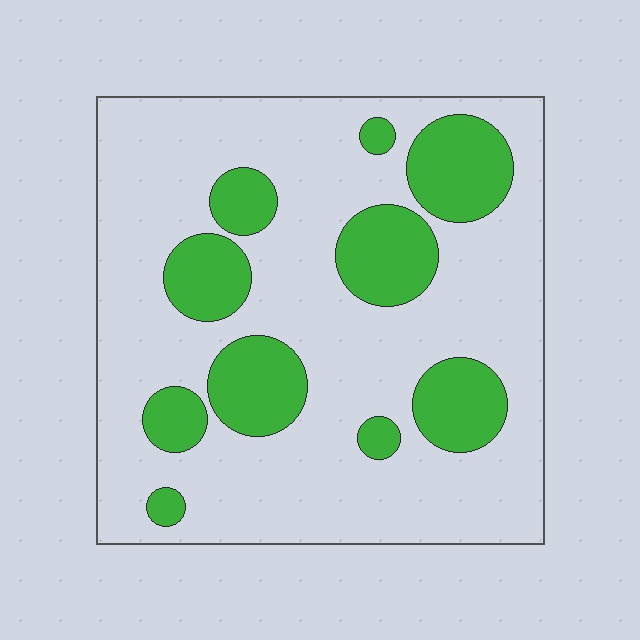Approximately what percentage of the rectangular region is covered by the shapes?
Approximately 25%.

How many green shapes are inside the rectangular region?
10.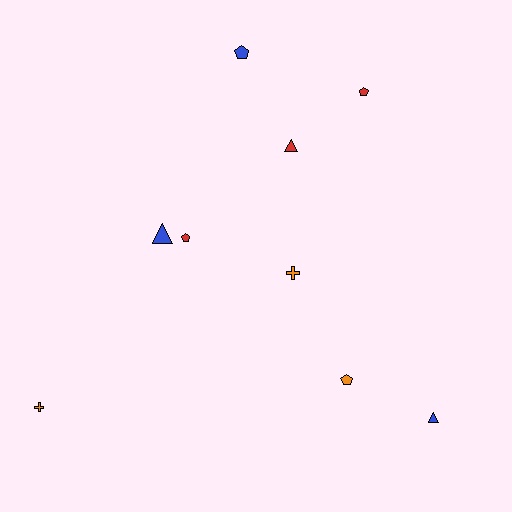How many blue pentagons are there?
There is 1 blue pentagon.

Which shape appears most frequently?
Pentagon, with 4 objects.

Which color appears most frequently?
Red, with 3 objects.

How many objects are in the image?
There are 9 objects.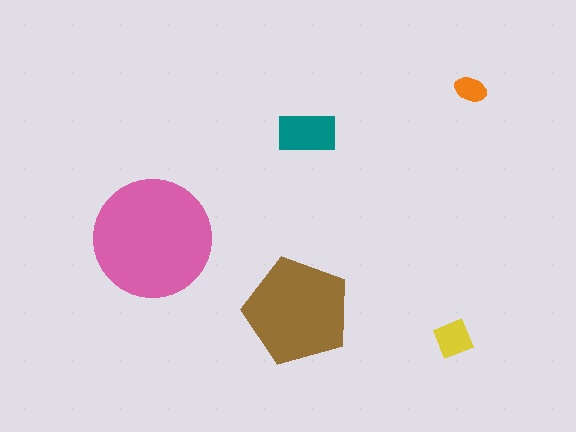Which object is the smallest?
The orange ellipse.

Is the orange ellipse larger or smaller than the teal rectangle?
Smaller.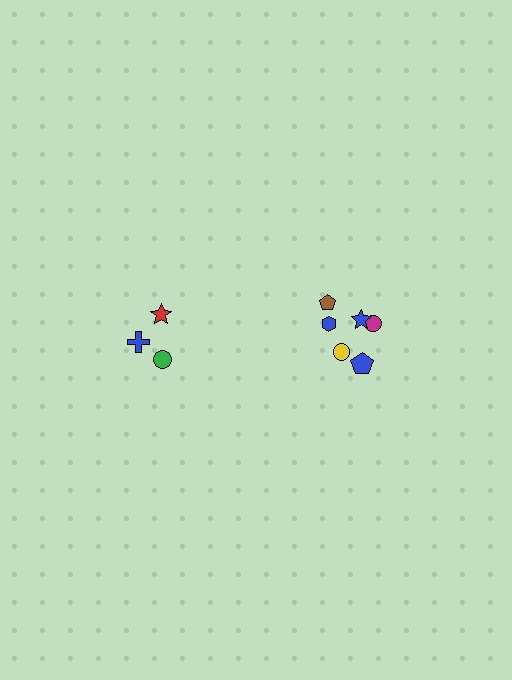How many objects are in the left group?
There are 3 objects.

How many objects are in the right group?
There are 6 objects.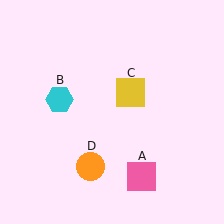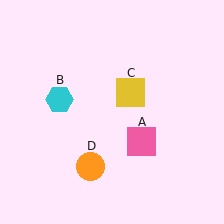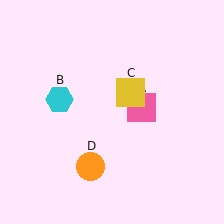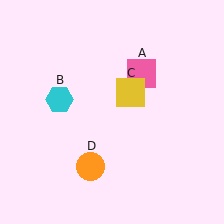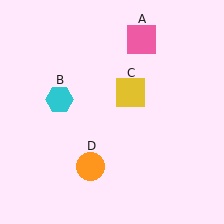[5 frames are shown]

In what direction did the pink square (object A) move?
The pink square (object A) moved up.